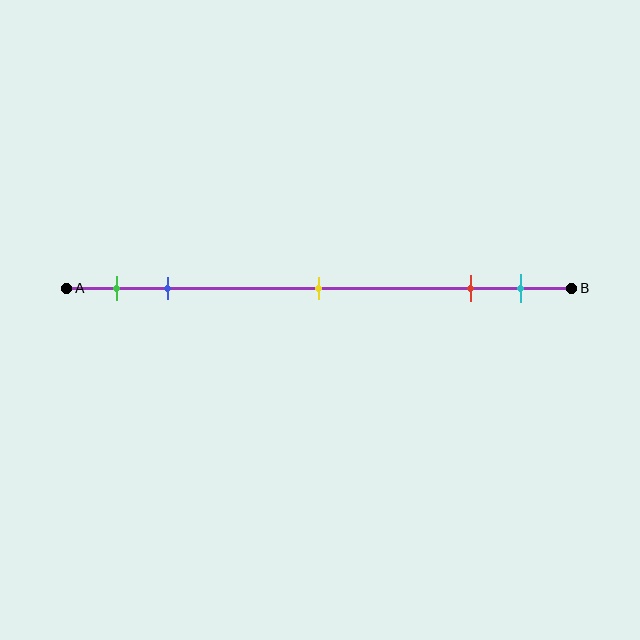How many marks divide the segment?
There are 5 marks dividing the segment.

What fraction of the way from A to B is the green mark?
The green mark is approximately 10% (0.1) of the way from A to B.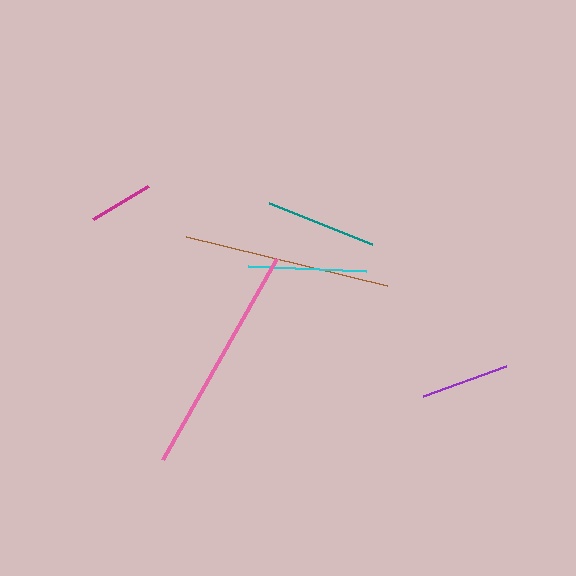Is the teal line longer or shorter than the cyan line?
The cyan line is longer than the teal line.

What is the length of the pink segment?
The pink segment is approximately 231 pixels long.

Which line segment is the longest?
The pink line is the longest at approximately 231 pixels.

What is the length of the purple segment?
The purple segment is approximately 88 pixels long.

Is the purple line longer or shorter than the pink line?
The pink line is longer than the purple line.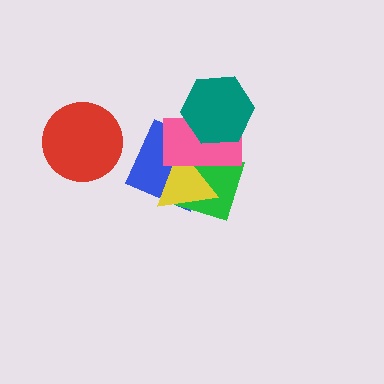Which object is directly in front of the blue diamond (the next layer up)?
The green diamond is directly in front of the blue diamond.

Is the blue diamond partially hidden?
Yes, it is partially covered by another shape.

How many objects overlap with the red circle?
0 objects overlap with the red circle.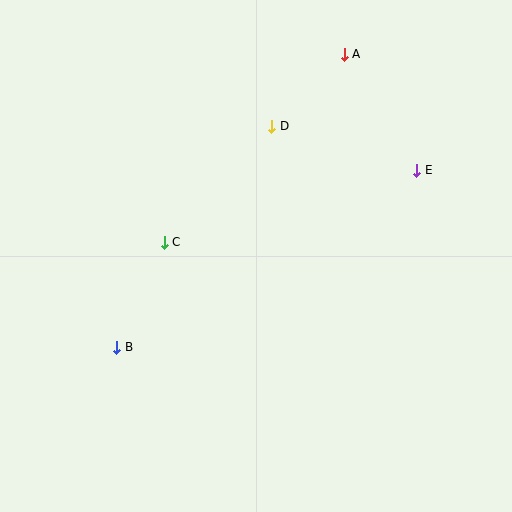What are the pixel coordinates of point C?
Point C is at (164, 242).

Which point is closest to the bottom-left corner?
Point B is closest to the bottom-left corner.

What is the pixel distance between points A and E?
The distance between A and E is 137 pixels.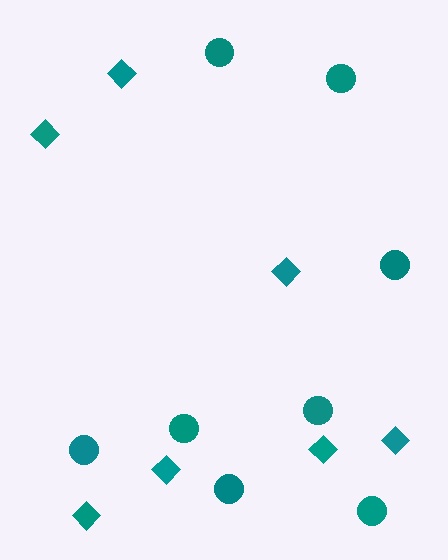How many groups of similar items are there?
There are 2 groups: one group of circles (8) and one group of diamonds (7).